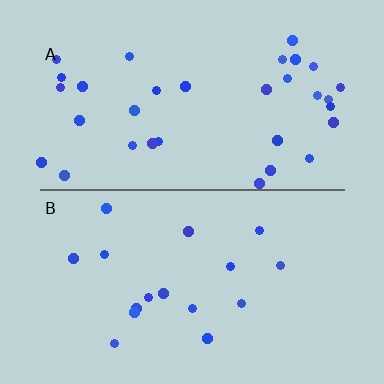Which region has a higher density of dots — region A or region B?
A (the top).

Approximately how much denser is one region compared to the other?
Approximately 2.0× — region A over region B.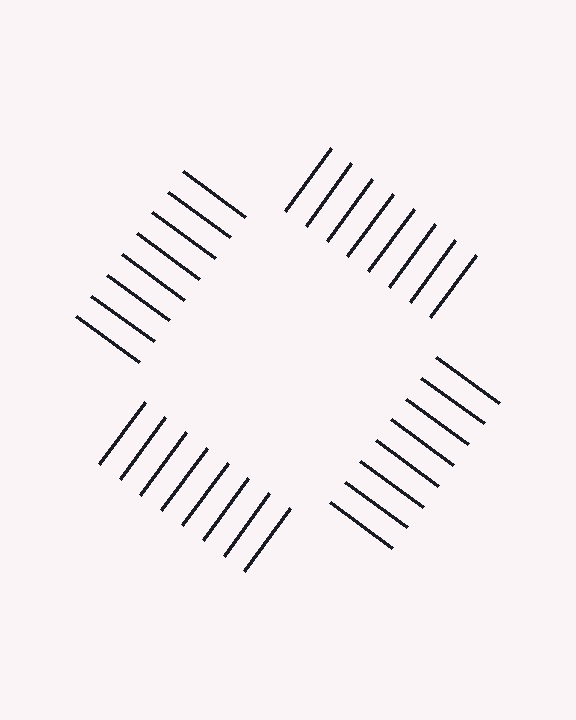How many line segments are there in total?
32 — 8 along each of the 4 edges.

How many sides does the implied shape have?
4 sides — the line-ends trace a square.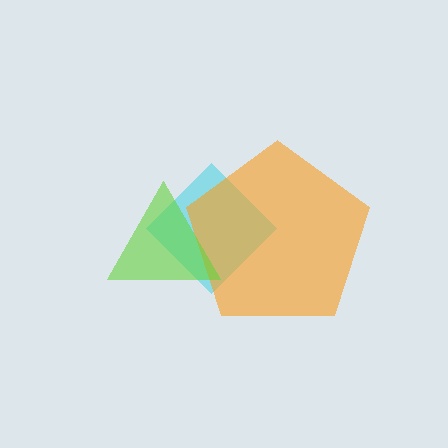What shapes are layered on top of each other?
The layered shapes are: a cyan diamond, an orange pentagon, a lime triangle.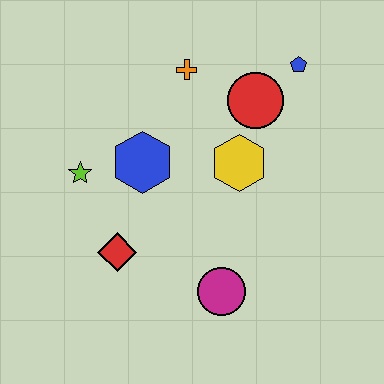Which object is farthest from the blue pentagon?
The red diamond is farthest from the blue pentagon.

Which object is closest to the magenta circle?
The red diamond is closest to the magenta circle.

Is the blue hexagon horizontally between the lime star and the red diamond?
No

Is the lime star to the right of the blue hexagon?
No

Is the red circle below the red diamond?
No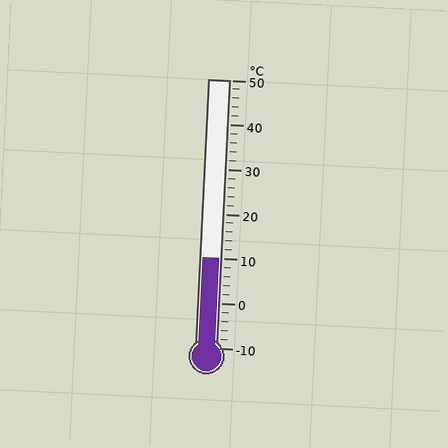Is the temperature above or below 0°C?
The temperature is above 0°C.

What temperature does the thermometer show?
The thermometer shows approximately 10°C.